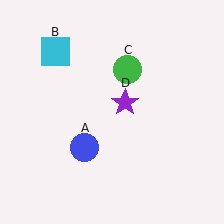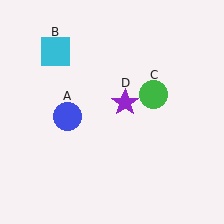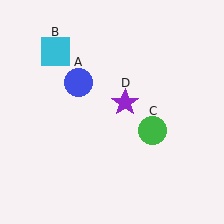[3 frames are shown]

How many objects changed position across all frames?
2 objects changed position: blue circle (object A), green circle (object C).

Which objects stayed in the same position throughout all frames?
Cyan square (object B) and purple star (object D) remained stationary.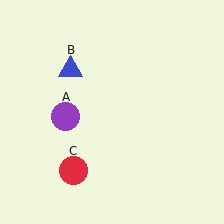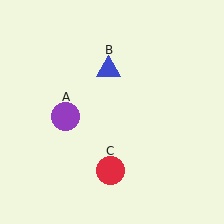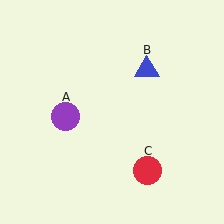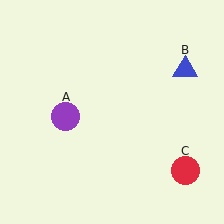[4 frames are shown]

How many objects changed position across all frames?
2 objects changed position: blue triangle (object B), red circle (object C).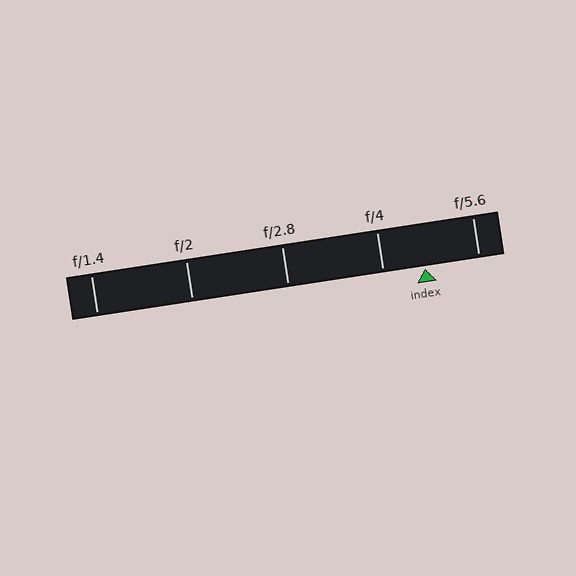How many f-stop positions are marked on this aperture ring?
There are 5 f-stop positions marked.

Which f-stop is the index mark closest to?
The index mark is closest to f/4.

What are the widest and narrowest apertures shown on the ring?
The widest aperture shown is f/1.4 and the narrowest is f/5.6.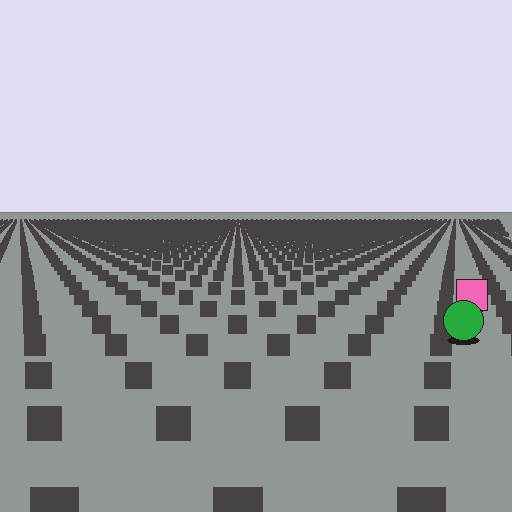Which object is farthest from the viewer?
The pink square is farthest from the viewer. It appears smaller and the ground texture around it is denser.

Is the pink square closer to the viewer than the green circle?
No. The green circle is closer — you can tell from the texture gradient: the ground texture is coarser near it.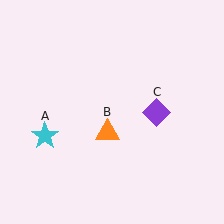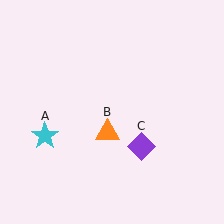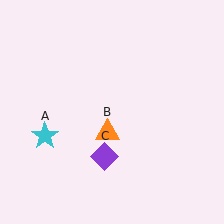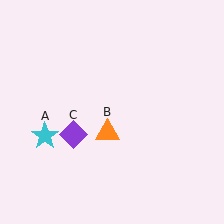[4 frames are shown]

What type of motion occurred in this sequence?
The purple diamond (object C) rotated clockwise around the center of the scene.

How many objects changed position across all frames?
1 object changed position: purple diamond (object C).